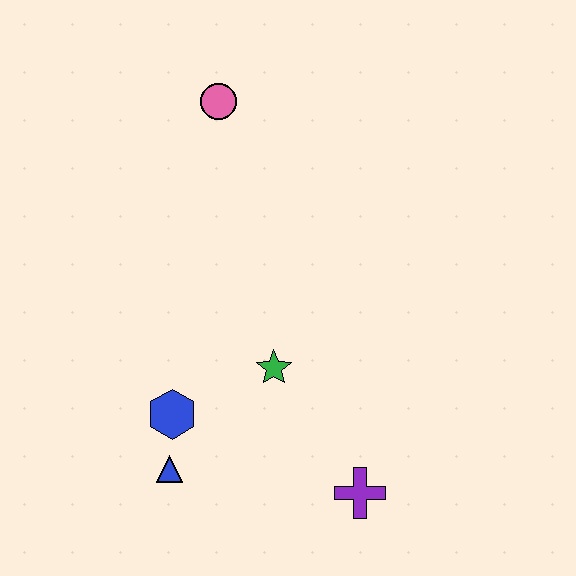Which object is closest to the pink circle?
The green star is closest to the pink circle.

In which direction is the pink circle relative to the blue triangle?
The pink circle is above the blue triangle.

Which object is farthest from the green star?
The pink circle is farthest from the green star.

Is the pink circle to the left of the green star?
Yes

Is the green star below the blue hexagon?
No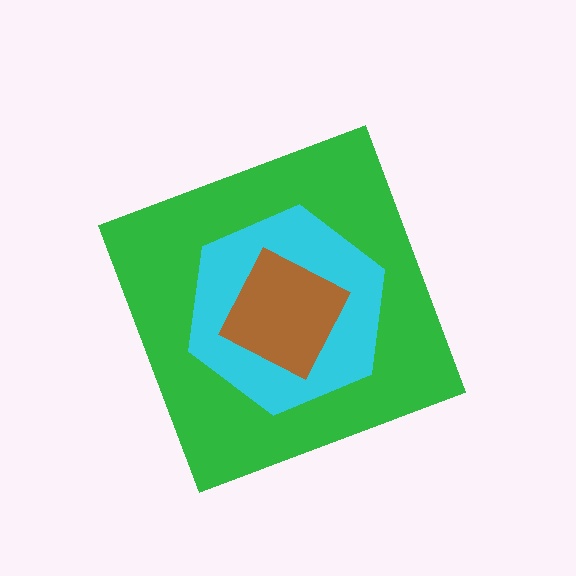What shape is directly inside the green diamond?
The cyan hexagon.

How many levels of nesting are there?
3.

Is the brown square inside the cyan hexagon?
Yes.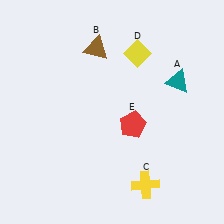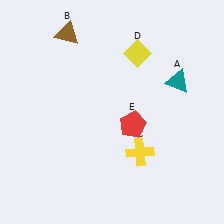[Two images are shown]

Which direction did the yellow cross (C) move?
The yellow cross (C) moved up.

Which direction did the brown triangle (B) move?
The brown triangle (B) moved left.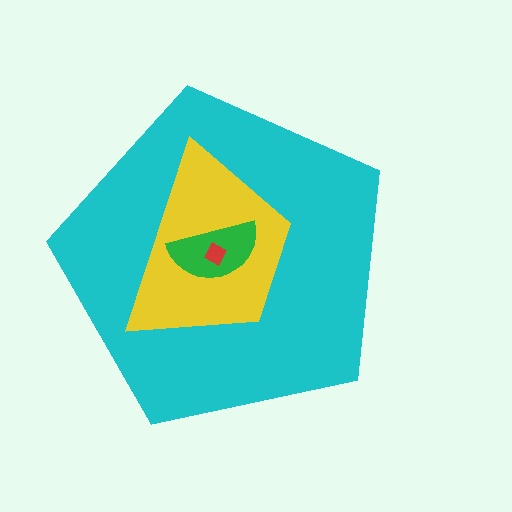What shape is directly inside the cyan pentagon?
The yellow trapezoid.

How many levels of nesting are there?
4.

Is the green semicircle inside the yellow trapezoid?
Yes.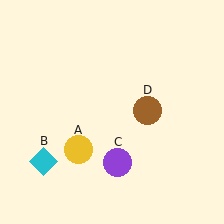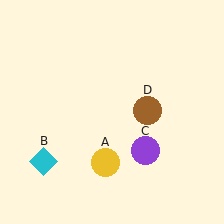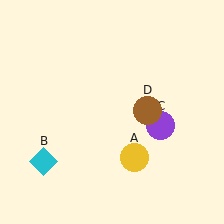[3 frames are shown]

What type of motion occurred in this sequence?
The yellow circle (object A), purple circle (object C) rotated counterclockwise around the center of the scene.